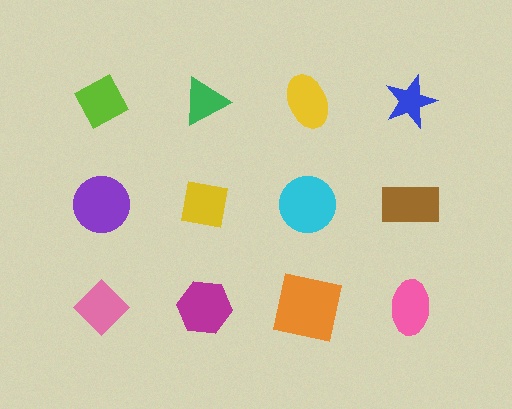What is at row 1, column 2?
A green triangle.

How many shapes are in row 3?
4 shapes.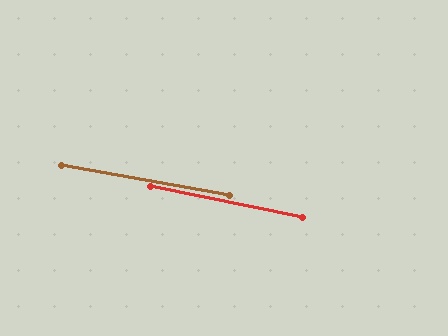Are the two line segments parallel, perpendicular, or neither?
Parallel — their directions differ by only 1.3°.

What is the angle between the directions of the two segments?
Approximately 1 degree.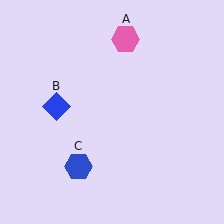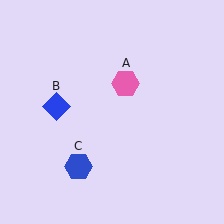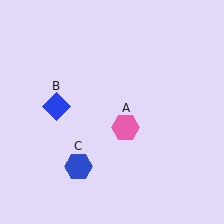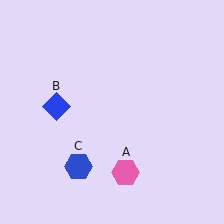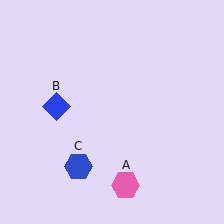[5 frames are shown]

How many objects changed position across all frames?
1 object changed position: pink hexagon (object A).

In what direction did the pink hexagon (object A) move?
The pink hexagon (object A) moved down.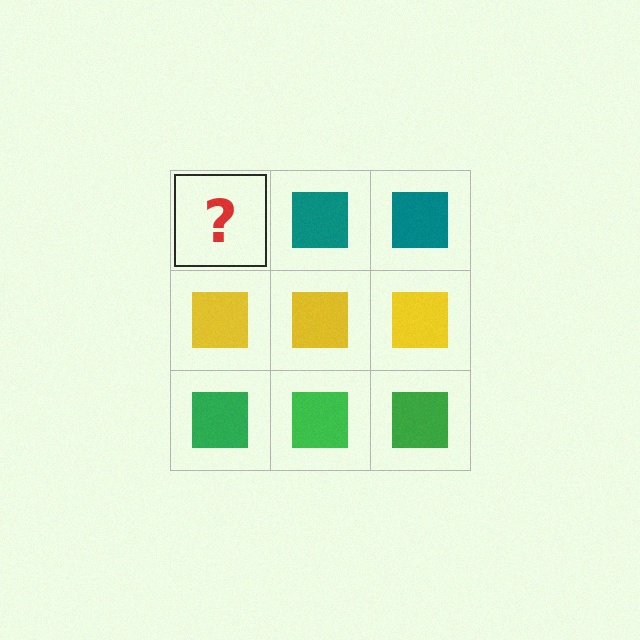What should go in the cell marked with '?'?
The missing cell should contain a teal square.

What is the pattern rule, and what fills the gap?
The rule is that each row has a consistent color. The gap should be filled with a teal square.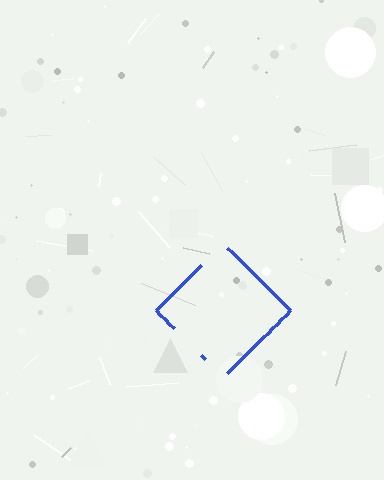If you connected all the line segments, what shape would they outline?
They would outline a diamond.